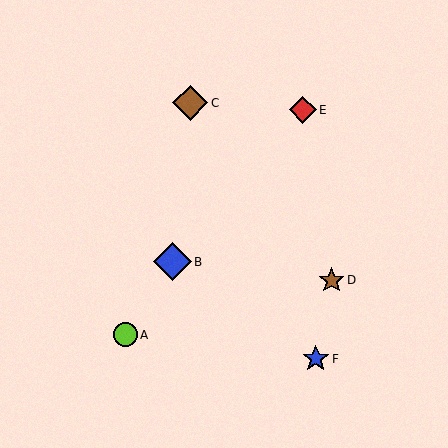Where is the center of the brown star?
The center of the brown star is at (332, 281).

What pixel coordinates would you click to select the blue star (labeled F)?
Click at (316, 359) to select the blue star F.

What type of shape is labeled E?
Shape E is a red diamond.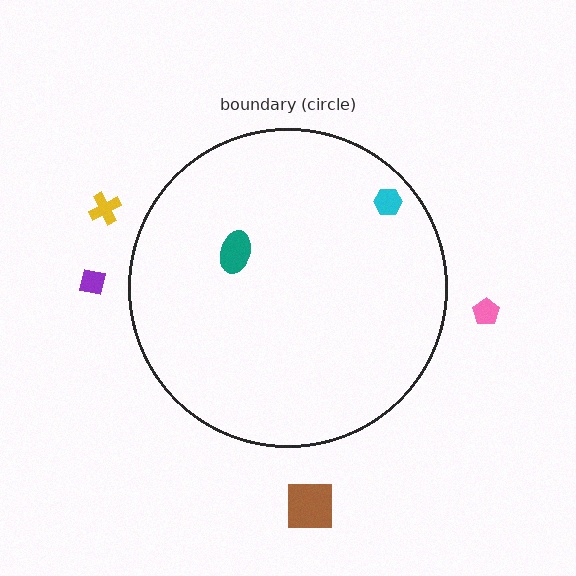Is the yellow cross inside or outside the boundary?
Outside.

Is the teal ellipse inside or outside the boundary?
Inside.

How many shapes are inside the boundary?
2 inside, 4 outside.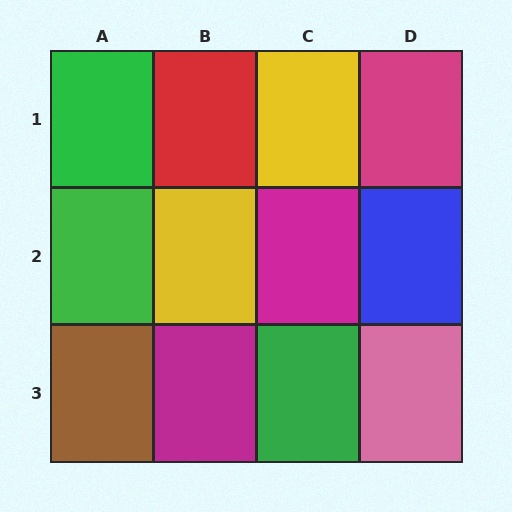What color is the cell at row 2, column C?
Magenta.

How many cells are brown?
1 cell is brown.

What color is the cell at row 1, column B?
Red.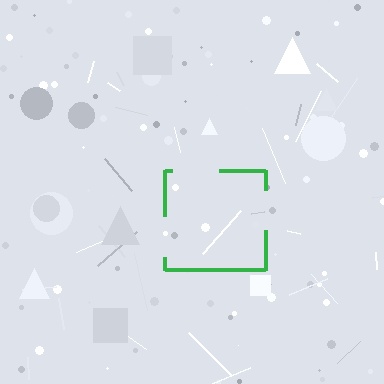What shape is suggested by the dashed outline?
The dashed outline suggests a square.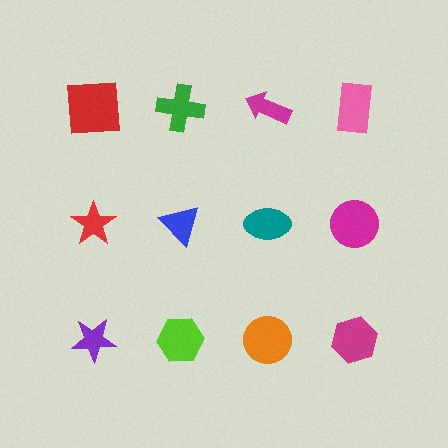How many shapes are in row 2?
4 shapes.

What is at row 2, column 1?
A red star.